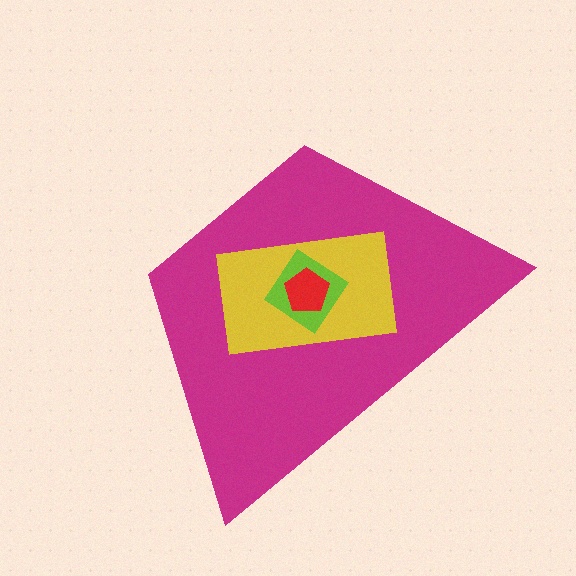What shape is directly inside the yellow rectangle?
The lime diamond.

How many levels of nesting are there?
4.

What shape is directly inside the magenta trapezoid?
The yellow rectangle.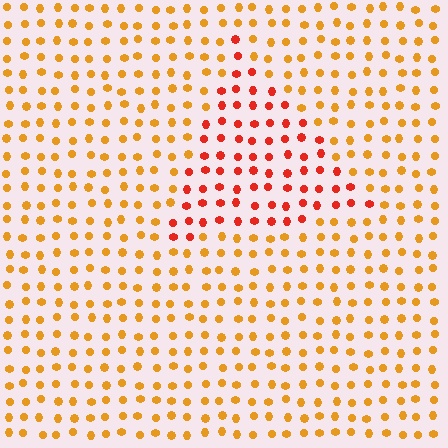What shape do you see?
I see a triangle.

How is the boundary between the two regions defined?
The boundary is defined purely by a slight shift in hue (about 35 degrees). Spacing, size, and orientation are identical on both sides.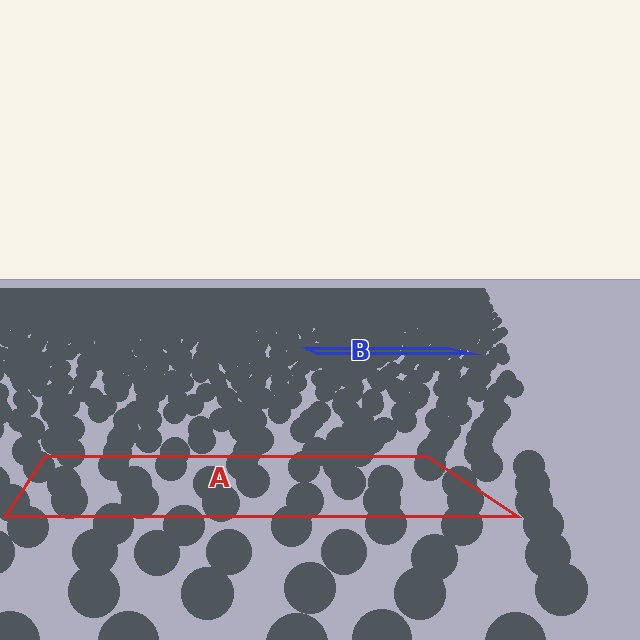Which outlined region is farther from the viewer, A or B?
Region B is farther from the viewer — the texture elements inside it appear smaller and more densely packed.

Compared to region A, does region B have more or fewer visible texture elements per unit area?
Region B has more texture elements per unit area — they are packed more densely because it is farther away.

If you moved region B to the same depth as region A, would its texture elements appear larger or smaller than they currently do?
They would appear larger. At a closer depth, the same texture elements are projected at a bigger on-screen size.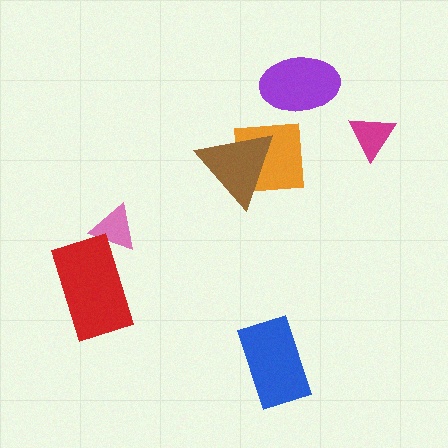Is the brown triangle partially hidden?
No, no other shape covers it.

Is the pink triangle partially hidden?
Yes, it is partially covered by another shape.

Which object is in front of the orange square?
The brown triangle is in front of the orange square.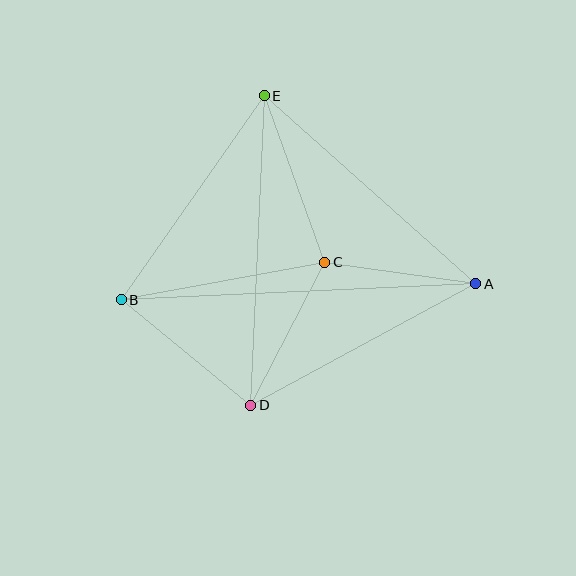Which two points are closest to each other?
Points A and C are closest to each other.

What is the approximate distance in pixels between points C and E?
The distance between C and E is approximately 177 pixels.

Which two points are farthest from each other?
Points A and B are farthest from each other.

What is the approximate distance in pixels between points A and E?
The distance between A and E is approximately 283 pixels.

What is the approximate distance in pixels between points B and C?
The distance between B and C is approximately 207 pixels.